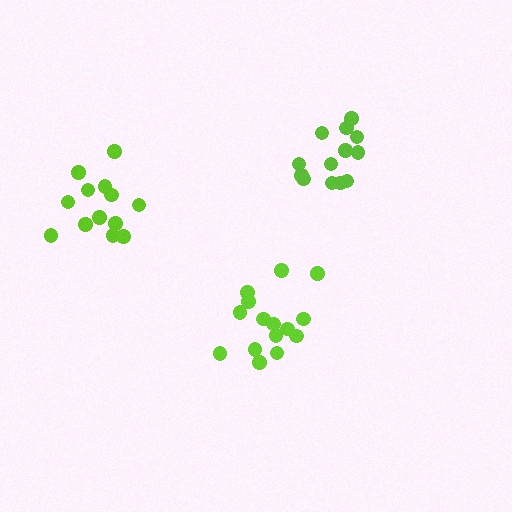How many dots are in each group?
Group 1: 14 dots, Group 2: 15 dots, Group 3: 13 dots (42 total).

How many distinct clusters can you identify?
There are 3 distinct clusters.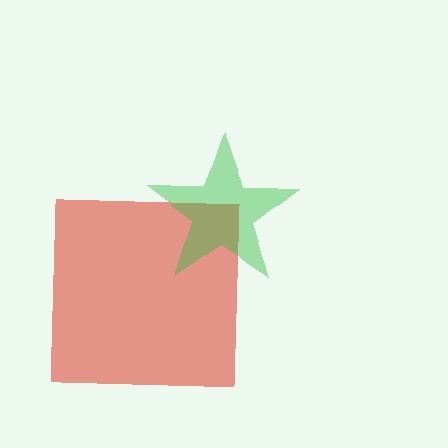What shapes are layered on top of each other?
The layered shapes are: a red square, a green star.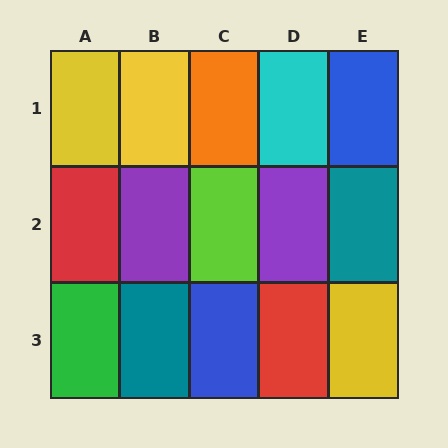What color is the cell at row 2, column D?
Purple.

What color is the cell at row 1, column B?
Yellow.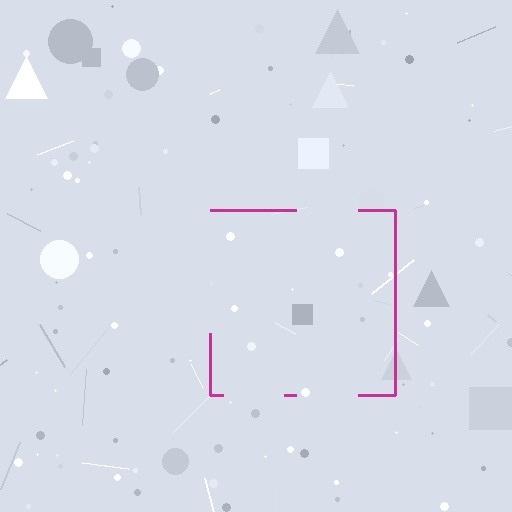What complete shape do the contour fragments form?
The contour fragments form a square.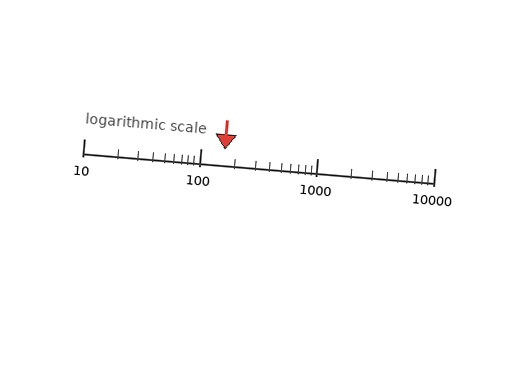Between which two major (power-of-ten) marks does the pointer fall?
The pointer is between 100 and 1000.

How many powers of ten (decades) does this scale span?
The scale spans 3 decades, from 10 to 10000.